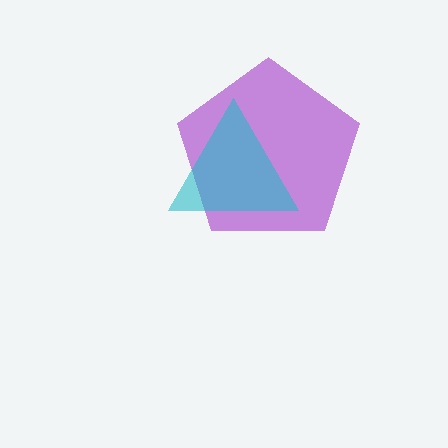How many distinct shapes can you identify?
There are 2 distinct shapes: a purple pentagon, a cyan triangle.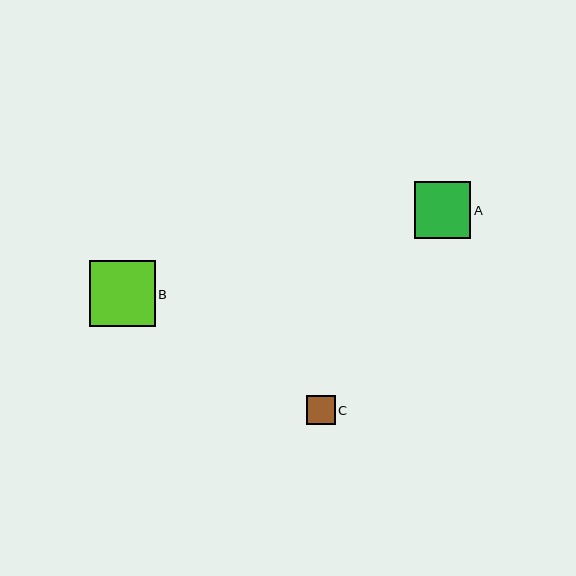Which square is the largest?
Square B is the largest with a size of approximately 66 pixels.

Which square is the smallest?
Square C is the smallest with a size of approximately 29 pixels.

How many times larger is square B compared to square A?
Square B is approximately 1.2 times the size of square A.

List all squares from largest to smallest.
From largest to smallest: B, A, C.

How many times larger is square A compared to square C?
Square A is approximately 1.9 times the size of square C.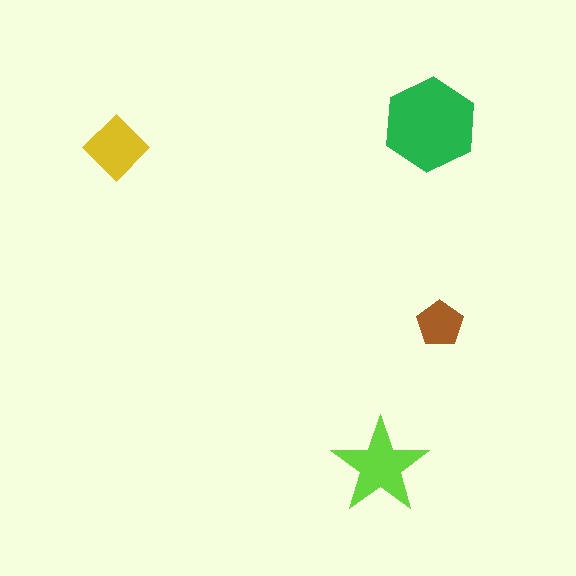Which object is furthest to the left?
The yellow diamond is leftmost.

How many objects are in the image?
There are 4 objects in the image.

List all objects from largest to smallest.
The green hexagon, the lime star, the yellow diamond, the brown pentagon.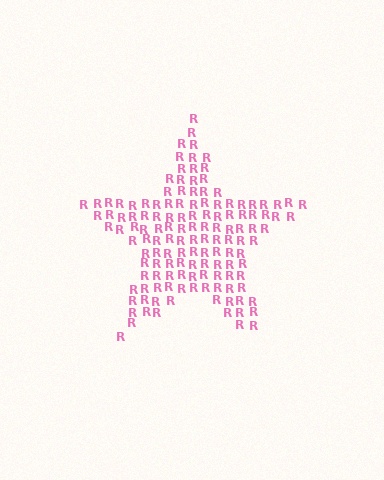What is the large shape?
The large shape is a star.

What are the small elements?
The small elements are letter R's.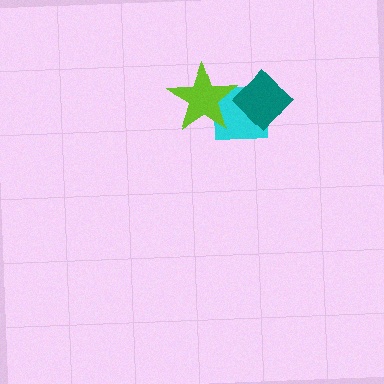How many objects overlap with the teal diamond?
2 objects overlap with the teal diamond.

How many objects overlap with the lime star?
2 objects overlap with the lime star.